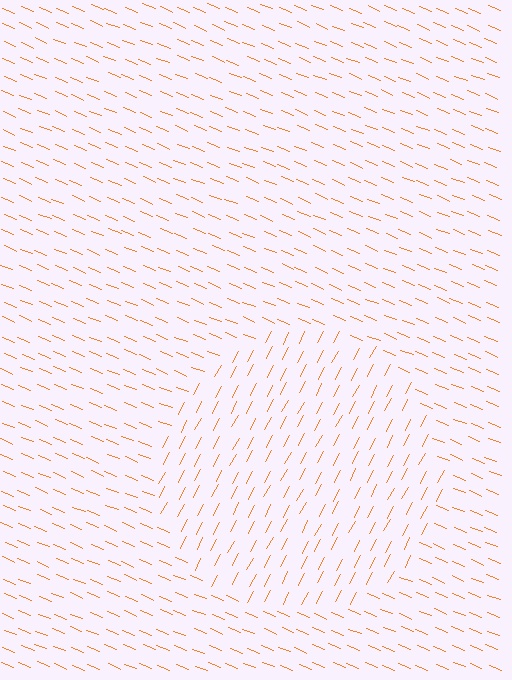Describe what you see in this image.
The image is filled with small orange line segments. A circle region in the image has lines oriented differently from the surrounding lines, creating a visible texture boundary.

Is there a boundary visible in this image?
Yes, there is a texture boundary formed by a change in line orientation.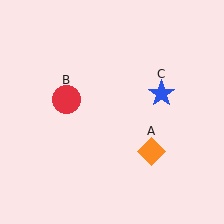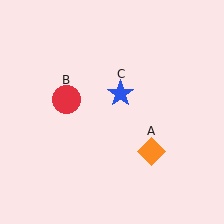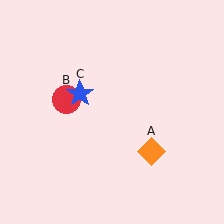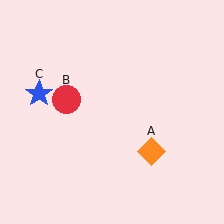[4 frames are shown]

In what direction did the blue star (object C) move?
The blue star (object C) moved left.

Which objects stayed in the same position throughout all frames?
Orange diamond (object A) and red circle (object B) remained stationary.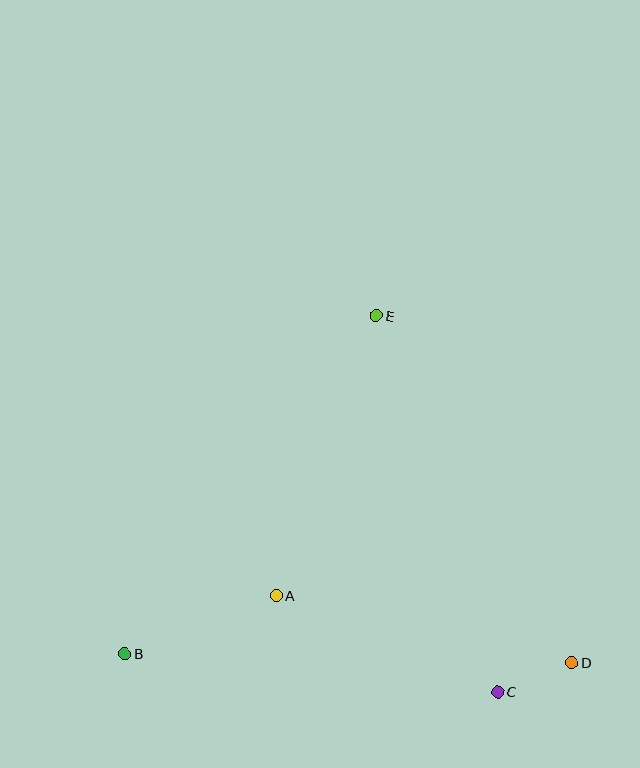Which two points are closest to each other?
Points C and D are closest to each other.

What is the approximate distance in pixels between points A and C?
The distance between A and C is approximately 241 pixels.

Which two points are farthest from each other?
Points B and D are farthest from each other.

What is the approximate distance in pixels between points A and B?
The distance between A and B is approximately 162 pixels.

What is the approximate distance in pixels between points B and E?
The distance between B and E is approximately 421 pixels.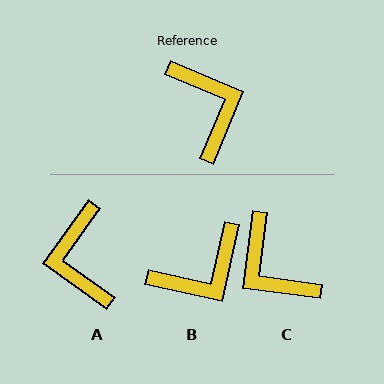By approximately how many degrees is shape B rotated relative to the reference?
Approximately 80 degrees clockwise.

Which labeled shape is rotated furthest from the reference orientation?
A, about 167 degrees away.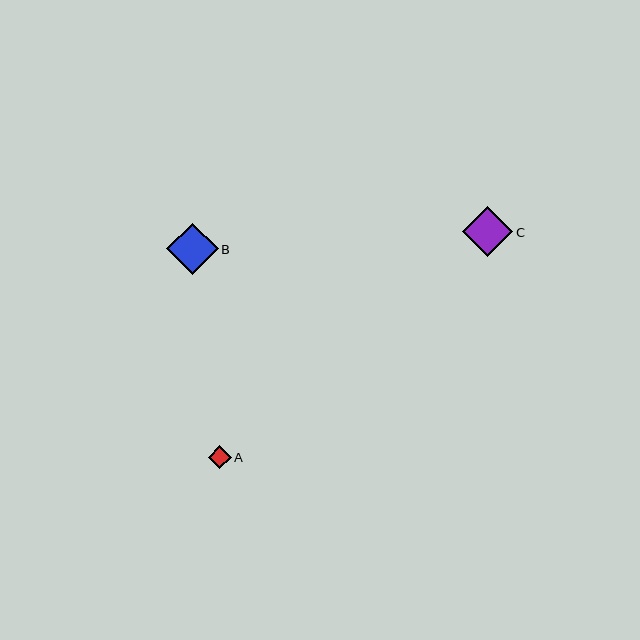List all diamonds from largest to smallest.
From largest to smallest: B, C, A.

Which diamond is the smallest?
Diamond A is the smallest with a size of approximately 23 pixels.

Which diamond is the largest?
Diamond B is the largest with a size of approximately 52 pixels.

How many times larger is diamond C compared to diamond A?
Diamond C is approximately 2.2 times the size of diamond A.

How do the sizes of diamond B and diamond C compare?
Diamond B and diamond C are approximately the same size.